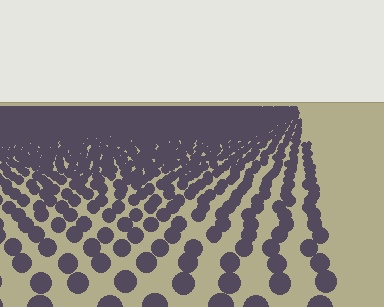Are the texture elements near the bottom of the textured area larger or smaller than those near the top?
Larger. Near the bottom, elements are closer to the viewer and appear at a bigger on-screen size.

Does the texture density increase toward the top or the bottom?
Density increases toward the top.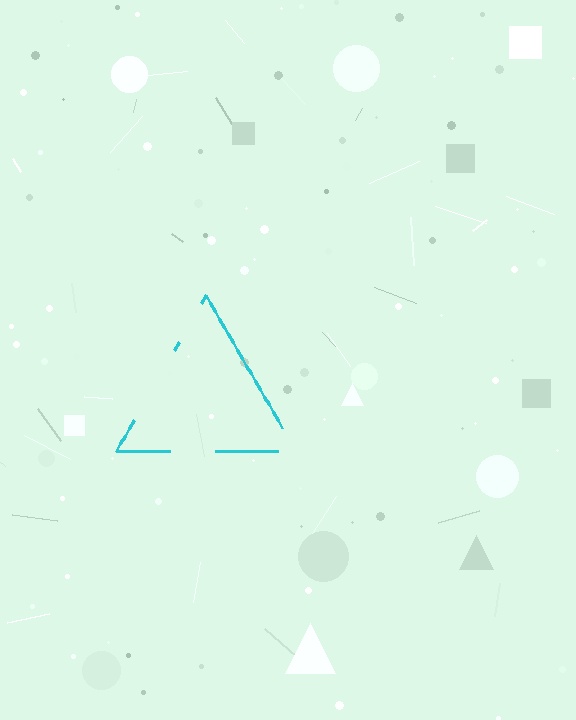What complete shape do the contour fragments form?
The contour fragments form a triangle.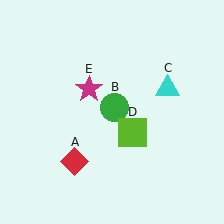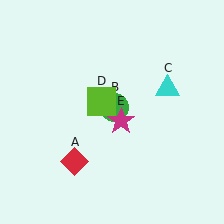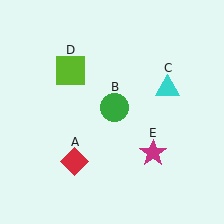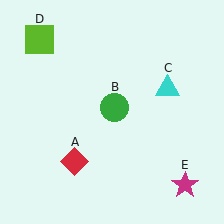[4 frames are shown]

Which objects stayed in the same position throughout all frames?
Red diamond (object A) and green circle (object B) and cyan triangle (object C) remained stationary.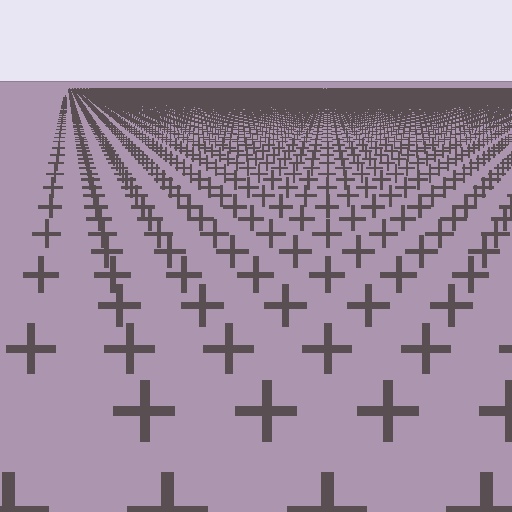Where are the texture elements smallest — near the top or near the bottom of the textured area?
Near the top.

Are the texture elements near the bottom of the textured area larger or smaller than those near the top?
Larger. Near the bottom, elements are closer to the viewer and appear at a bigger on-screen size.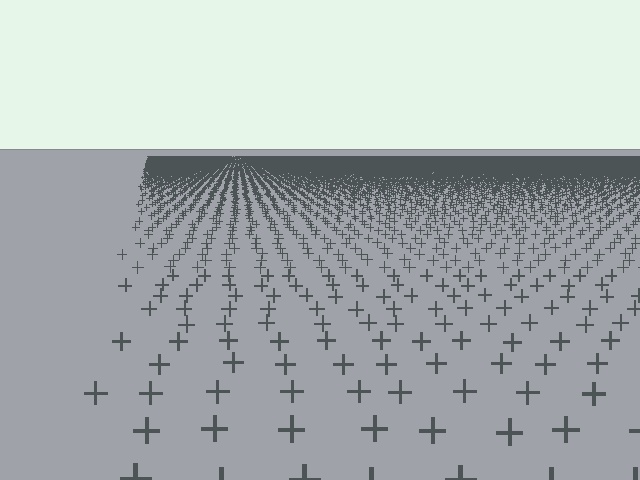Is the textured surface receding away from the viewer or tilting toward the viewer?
The surface is receding away from the viewer. Texture elements get smaller and denser toward the top.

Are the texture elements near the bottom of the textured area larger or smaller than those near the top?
Larger. Near the bottom, elements are closer to the viewer and appear at a bigger on-screen size.